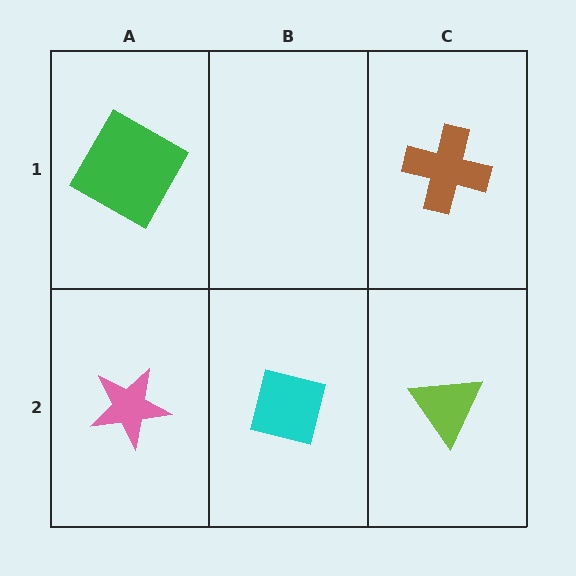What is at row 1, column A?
A green square.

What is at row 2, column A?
A pink star.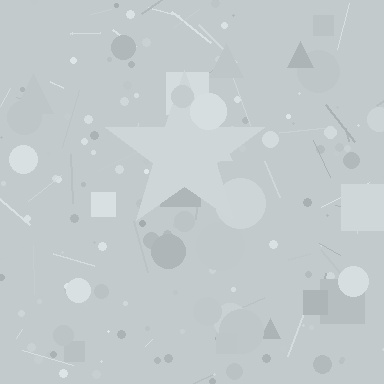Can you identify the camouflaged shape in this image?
The camouflaged shape is a star.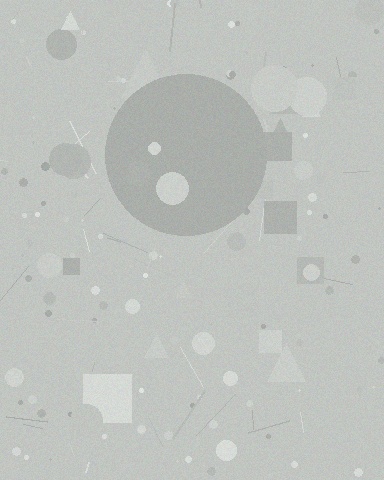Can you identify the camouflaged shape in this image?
The camouflaged shape is a circle.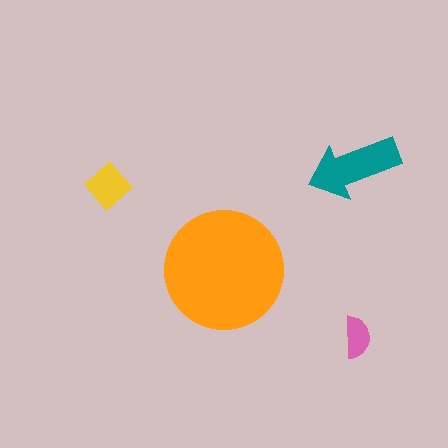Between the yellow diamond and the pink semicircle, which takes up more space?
The yellow diamond.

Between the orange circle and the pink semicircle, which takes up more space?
The orange circle.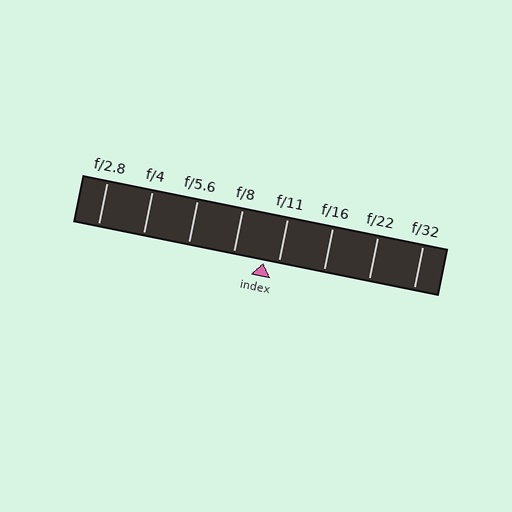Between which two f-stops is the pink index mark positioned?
The index mark is between f/8 and f/11.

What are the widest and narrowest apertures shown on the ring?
The widest aperture shown is f/2.8 and the narrowest is f/32.